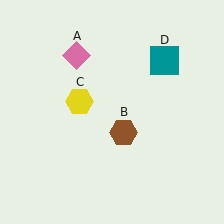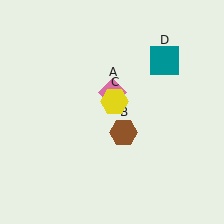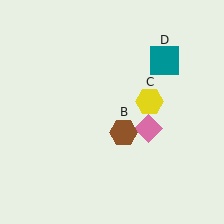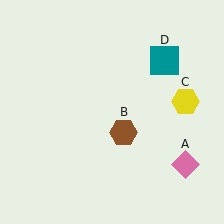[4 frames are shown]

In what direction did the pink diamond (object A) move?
The pink diamond (object A) moved down and to the right.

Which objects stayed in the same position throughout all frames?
Brown hexagon (object B) and teal square (object D) remained stationary.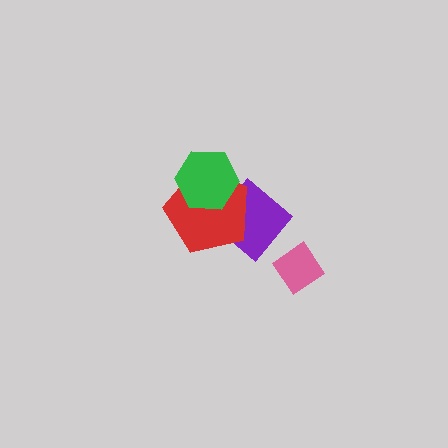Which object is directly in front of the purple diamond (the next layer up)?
The red pentagon is directly in front of the purple diamond.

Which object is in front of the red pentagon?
The green hexagon is in front of the red pentagon.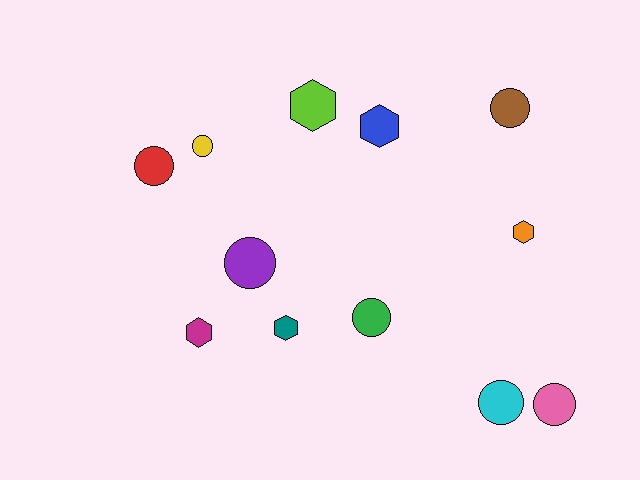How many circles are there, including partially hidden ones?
There are 7 circles.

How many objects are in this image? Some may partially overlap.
There are 12 objects.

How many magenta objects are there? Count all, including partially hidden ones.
There is 1 magenta object.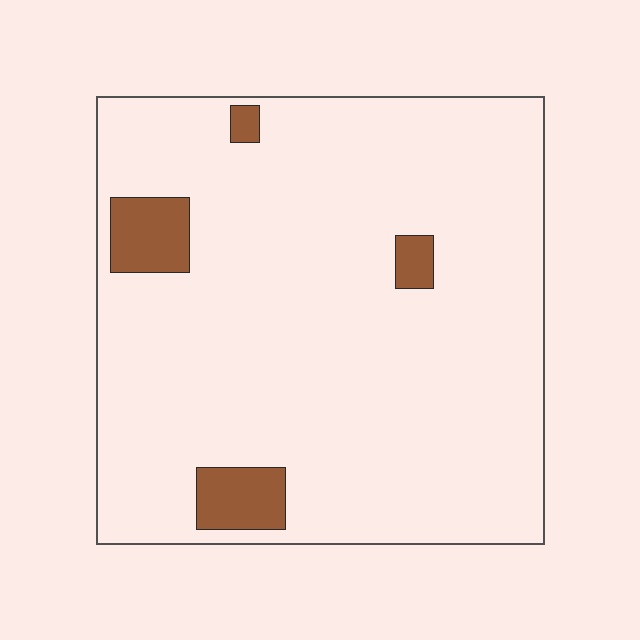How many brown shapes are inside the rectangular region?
4.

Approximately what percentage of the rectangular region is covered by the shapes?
Approximately 5%.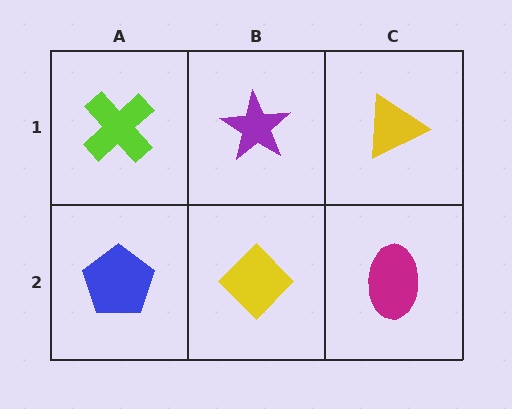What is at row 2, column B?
A yellow diamond.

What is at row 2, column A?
A blue pentagon.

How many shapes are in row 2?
3 shapes.